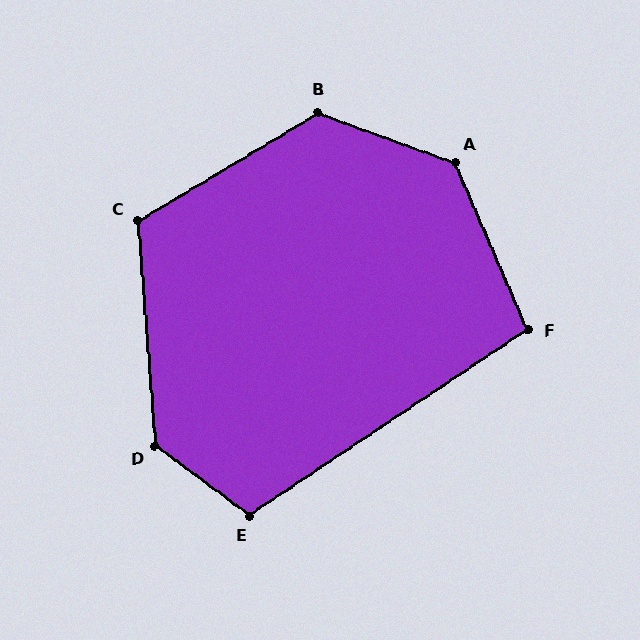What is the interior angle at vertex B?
Approximately 129 degrees (obtuse).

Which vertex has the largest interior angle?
A, at approximately 133 degrees.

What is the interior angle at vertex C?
Approximately 117 degrees (obtuse).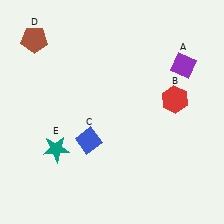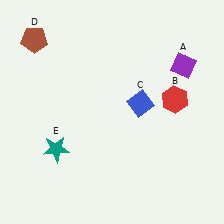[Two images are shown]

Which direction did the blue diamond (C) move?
The blue diamond (C) moved right.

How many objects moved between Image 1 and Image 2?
1 object moved between the two images.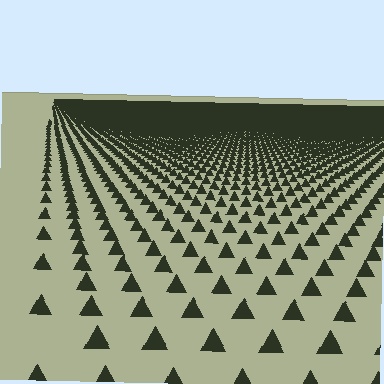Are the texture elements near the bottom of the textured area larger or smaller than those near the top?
Larger. Near the bottom, elements are closer to the viewer and appear at a bigger on-screen size.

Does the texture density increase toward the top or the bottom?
Density increases toward the top.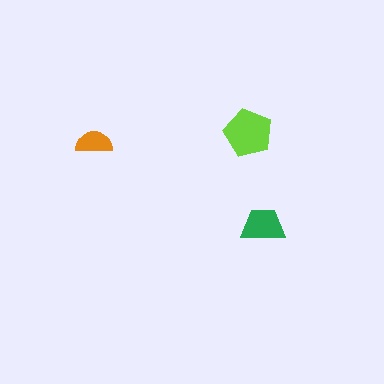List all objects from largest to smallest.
The lime pentagon, the green trapezoid, the orange semicircle.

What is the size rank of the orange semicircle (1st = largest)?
3rd.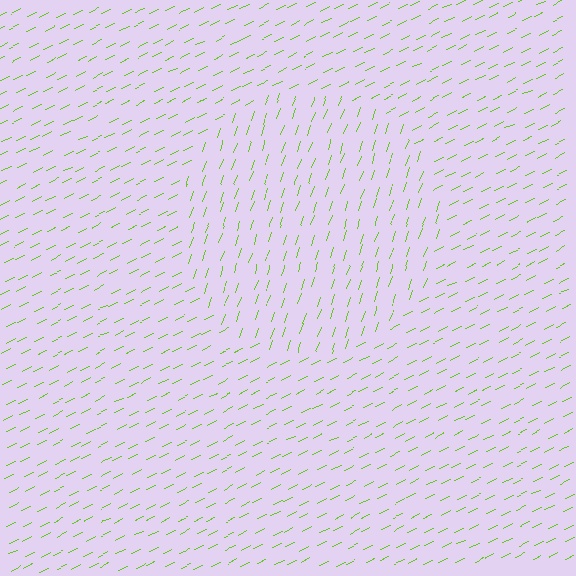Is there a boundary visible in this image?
Yes, there is a texture boundary formed by a change in line orientation.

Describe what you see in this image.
The image is filled with small lime line segments. A circle region in the image has lines oriented differently from the surrounding lines, creating a visible texture boundary.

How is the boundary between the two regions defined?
The boundary is defined purely by a change in line orientation (approximately 45 degrees difference). All lines are the same color and thickness.